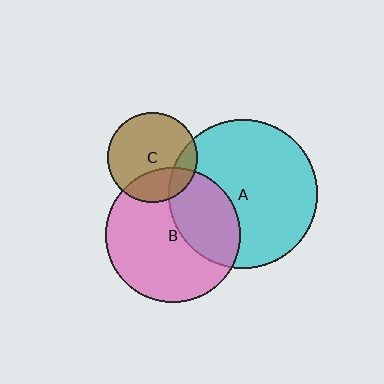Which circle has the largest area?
Circle A (cyan).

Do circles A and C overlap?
Yes.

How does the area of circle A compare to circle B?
Approximately 1.2 times.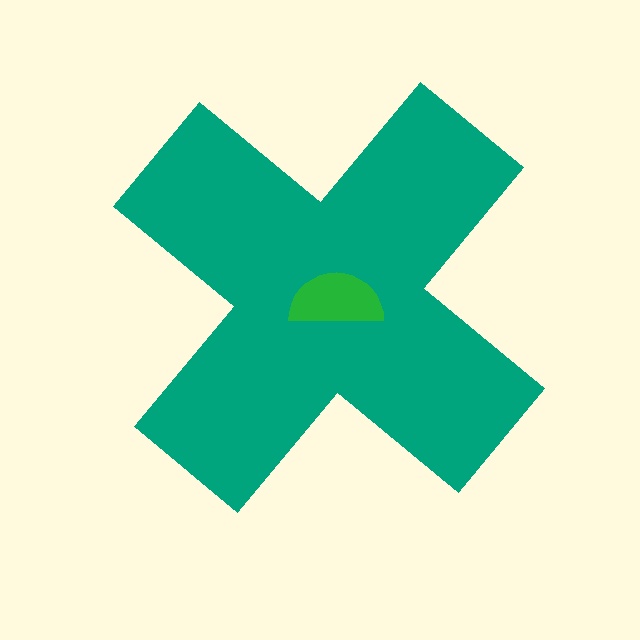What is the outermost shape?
The teal cross.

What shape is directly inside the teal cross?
The green semicircle.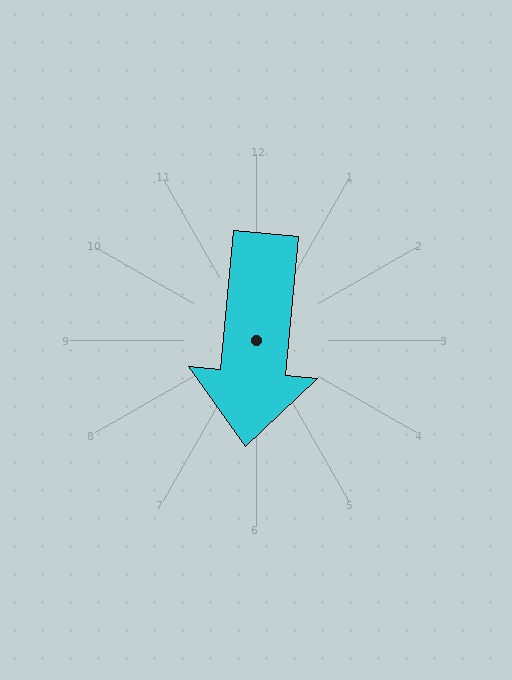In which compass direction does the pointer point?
South.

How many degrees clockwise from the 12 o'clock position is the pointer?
Approximately 185 degrees.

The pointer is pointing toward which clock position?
Roughly 6 o'clock.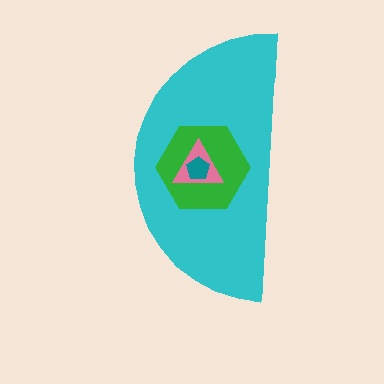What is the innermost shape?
The teal pentagon.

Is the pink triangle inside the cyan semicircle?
Yes.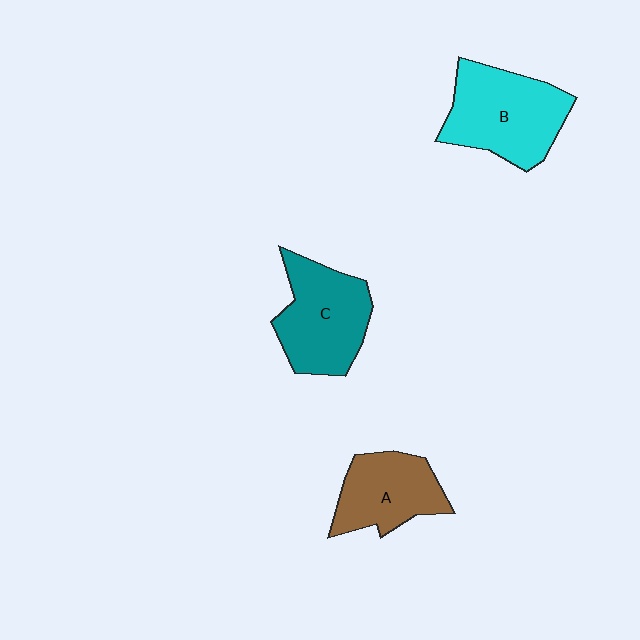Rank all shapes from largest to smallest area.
From largest to smallest: B (cyan), C (teal), A (brown).